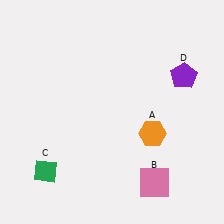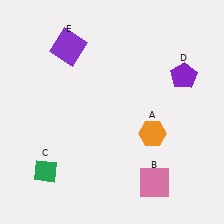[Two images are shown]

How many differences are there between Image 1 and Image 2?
There is 1 difference between the two images.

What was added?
A purple square (E) was added in Image 2.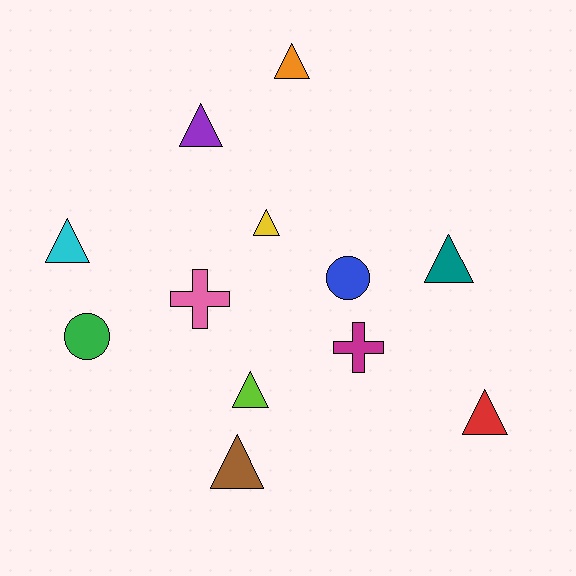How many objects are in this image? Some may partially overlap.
There are 12 objects.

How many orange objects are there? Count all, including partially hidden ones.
There is 1 orange object.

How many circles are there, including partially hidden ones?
There are 2 circles.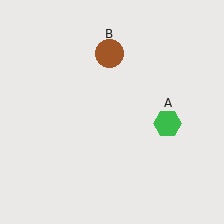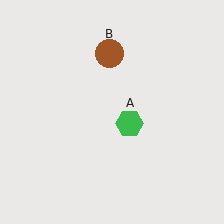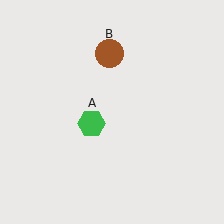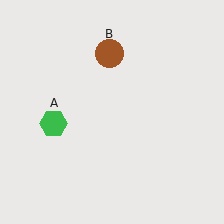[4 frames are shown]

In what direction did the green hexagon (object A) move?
The green hexagon (object A) moved left.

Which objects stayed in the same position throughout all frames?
Brown circle (object B) remained stationary.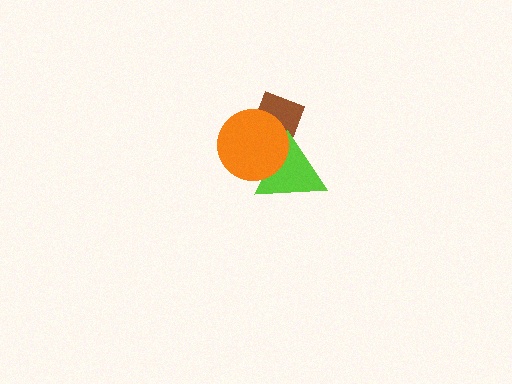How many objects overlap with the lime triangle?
2 objects overlap with the lime triangle.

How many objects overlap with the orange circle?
2 objects overlap with the orange circle.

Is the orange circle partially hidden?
No, no other shape covers it.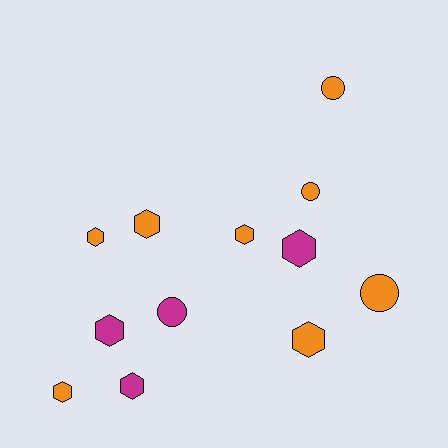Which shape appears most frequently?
Hexagon, with 8 objects.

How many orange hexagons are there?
There are 5 orange hexagons.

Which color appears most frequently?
Orange, with 8 objects.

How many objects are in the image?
There are 12 objects.